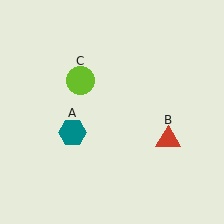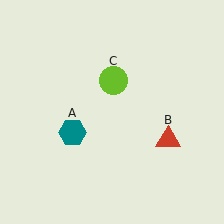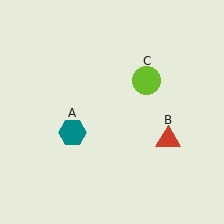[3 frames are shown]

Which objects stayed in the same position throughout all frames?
Teal hexagon (object A) and red triangle (object B) remained stationary.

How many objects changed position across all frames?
1 object changed position: lime circle (object C).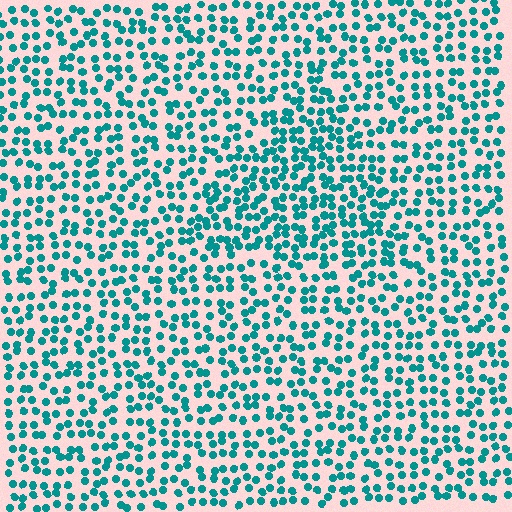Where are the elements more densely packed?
The elements are more densely packed inside the triangle boundary.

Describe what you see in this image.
The image contains small teal elements arranged at two different densities. A triangle-shaped region is visible where the elements are more densely packed than the surrounding area.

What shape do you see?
I see a triangle.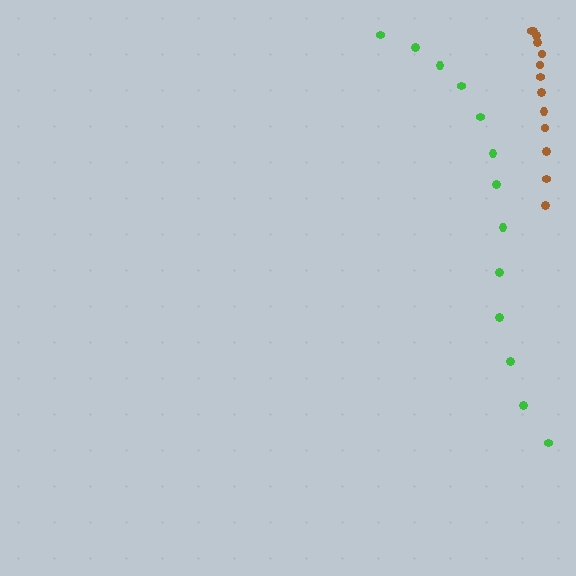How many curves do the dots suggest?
There are 2 distinct paths.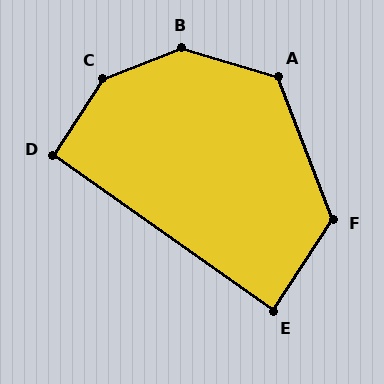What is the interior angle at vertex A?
Approximately 127 degrees (obtuse).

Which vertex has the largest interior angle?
C, at approximately 144 degrees.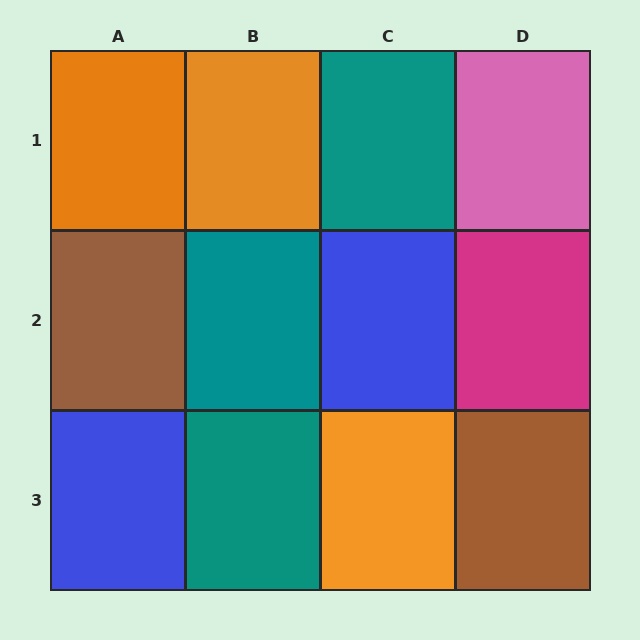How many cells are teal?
3 cells are teal.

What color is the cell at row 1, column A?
Orange.